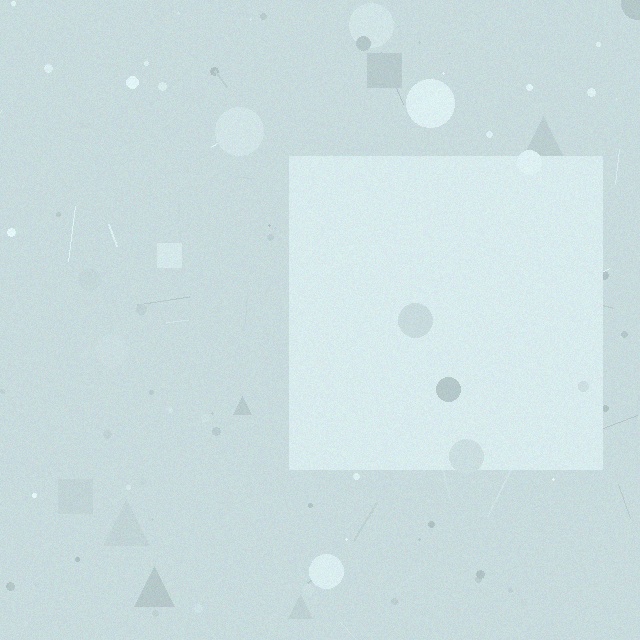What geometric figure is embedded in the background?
A square is embedded in the background.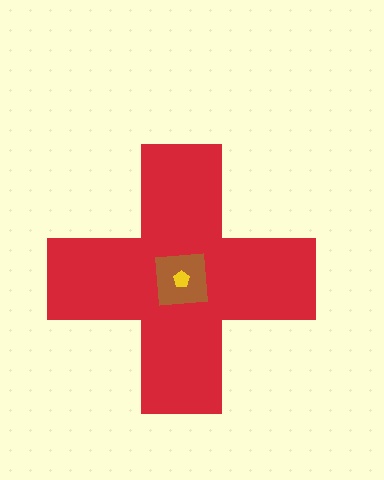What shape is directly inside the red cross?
The brown square.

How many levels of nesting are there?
3.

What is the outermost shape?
The red cross.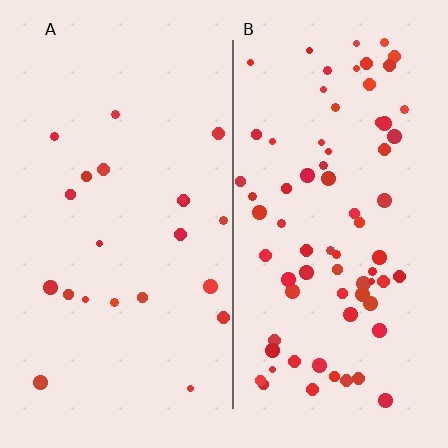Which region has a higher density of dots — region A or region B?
B (the right).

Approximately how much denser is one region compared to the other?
Approximately 3.5× — region B over region A.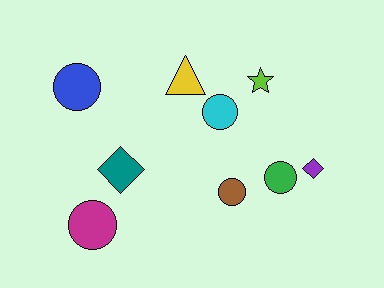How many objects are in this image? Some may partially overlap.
There are 9 objects.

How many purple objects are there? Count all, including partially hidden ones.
There is 1 purple object.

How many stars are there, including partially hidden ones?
There is 1 star.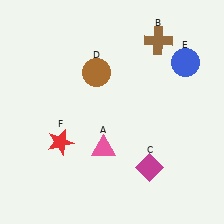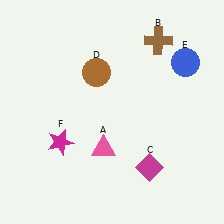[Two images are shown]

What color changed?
The star (F) changed from red in Image 1 to magenta in Image 2.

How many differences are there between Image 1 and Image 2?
There is 1 difference between the two images.